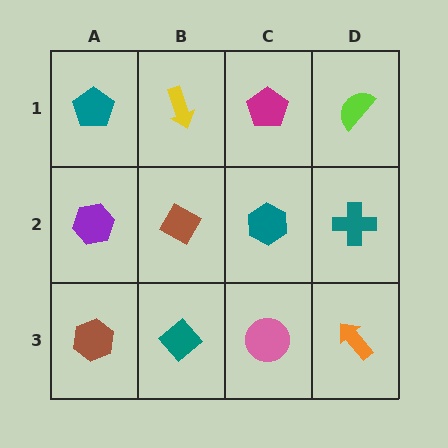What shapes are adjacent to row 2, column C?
A magenta pentagon (row 1, column C), a pink circle (row 3, column C), a brown diamond (row 2, column B), a teal cross (row 2, column D).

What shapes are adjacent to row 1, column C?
A teal hexagon (row 2, column C), a yellow arrow (row 1, column B), a lime semicircle (row 1, column D).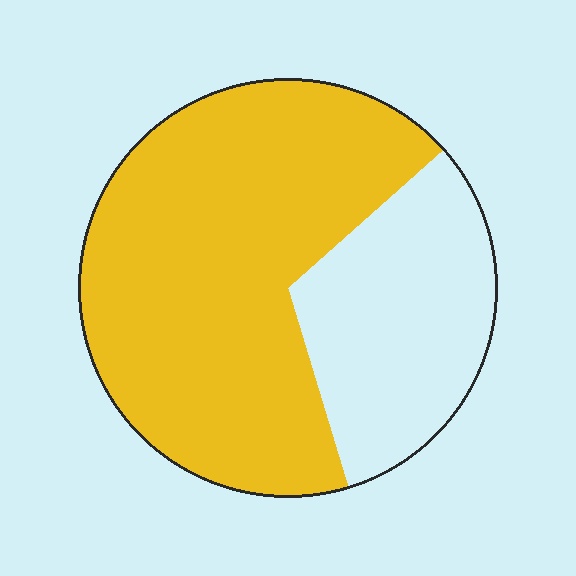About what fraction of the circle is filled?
About two thirds (2/3).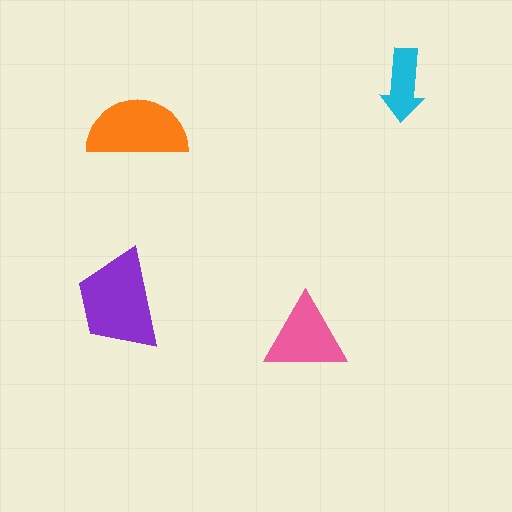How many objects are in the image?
There are 4 objects in the image.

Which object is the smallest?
The cyan arrow.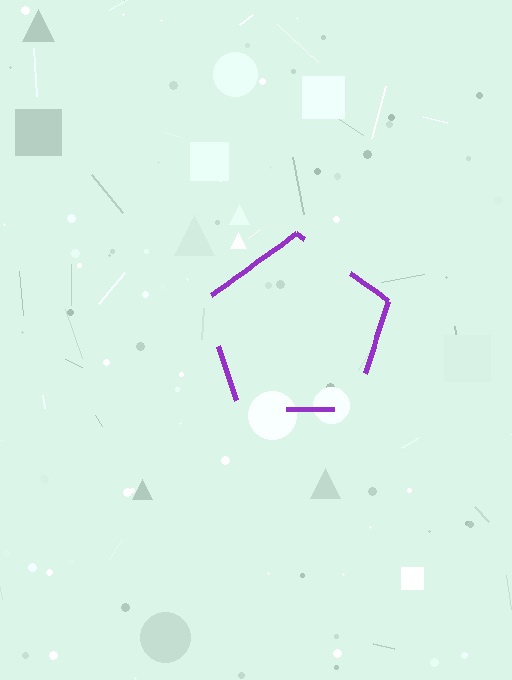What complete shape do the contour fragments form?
The contour fragments form a pentagon.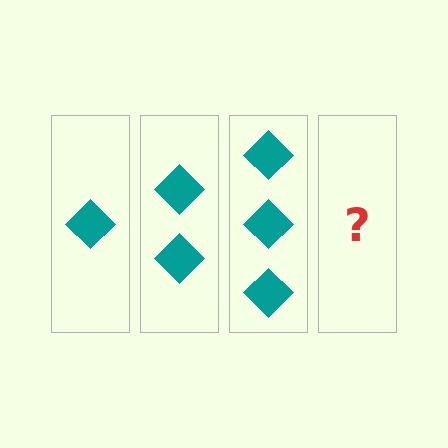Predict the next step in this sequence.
The next step is 4 diamonds.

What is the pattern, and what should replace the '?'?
The pattern is that each step adds one more diamond. The '?' should be 4 diamonds.